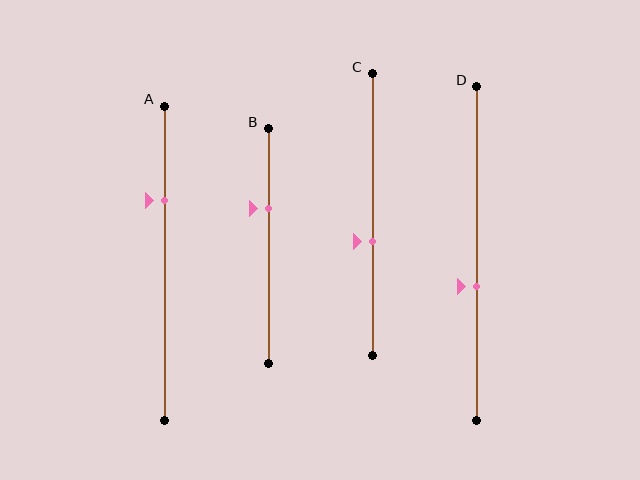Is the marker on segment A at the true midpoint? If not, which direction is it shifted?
No, the marker on segment A is shifted upward by about 20% of the segment length.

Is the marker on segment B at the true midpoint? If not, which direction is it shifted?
No, the marker on segment B is shifted upward by about 16% of the segment length.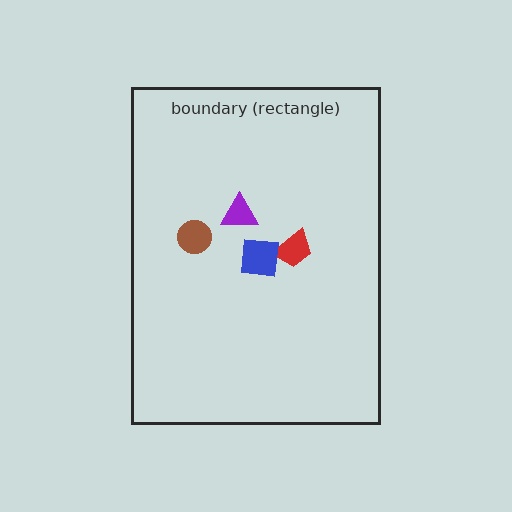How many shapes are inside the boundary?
4 inside, 0 outside.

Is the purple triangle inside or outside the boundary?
Inside.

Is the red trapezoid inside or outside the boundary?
Inside.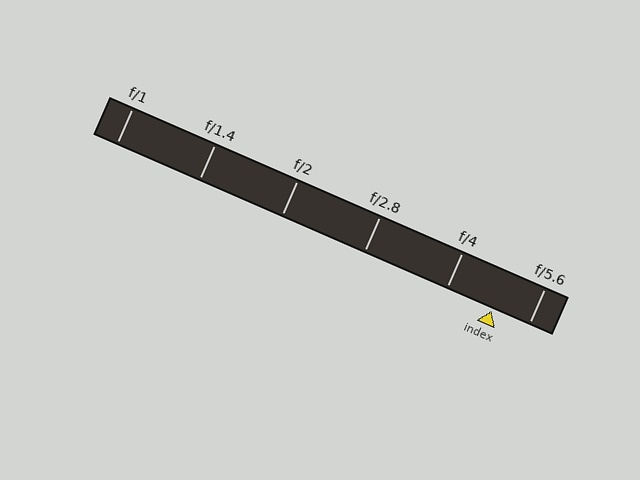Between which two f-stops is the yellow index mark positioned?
The index mark is between f/4 and f/5.6.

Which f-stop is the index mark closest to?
The index mark is closest to f/5.6.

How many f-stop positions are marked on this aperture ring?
There are 6 f-stop positions marked.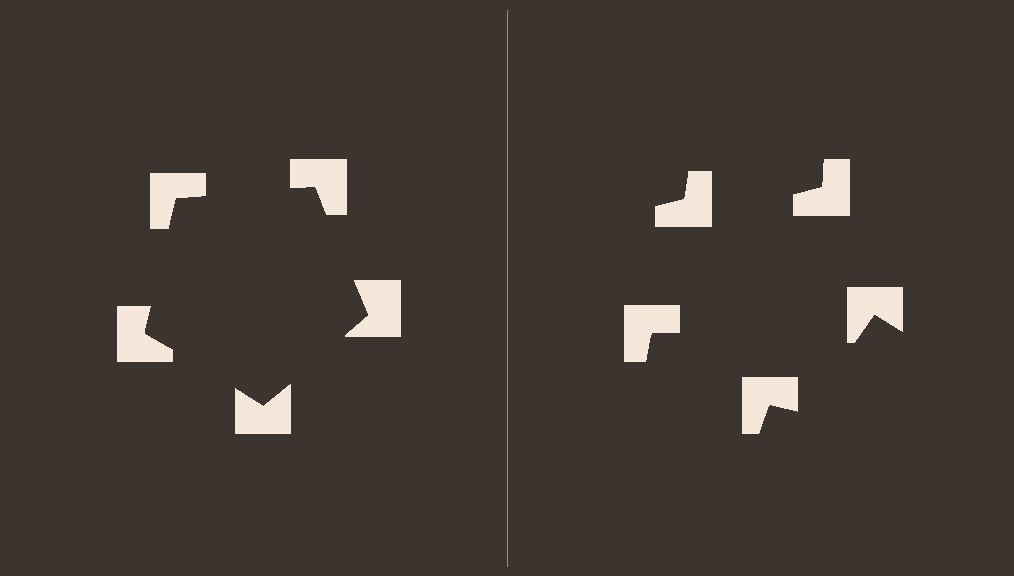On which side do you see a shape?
An illusory pentagon appears on the left side. On the right side the wedge cuts are rotated, so no coherent shape forms.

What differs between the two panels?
The notched squares are positioned identically on both sides; only the wedge orientations differ. On the left they align to a pentagon; on the right they are misaligned.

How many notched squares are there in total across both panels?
10 — 5 on each side.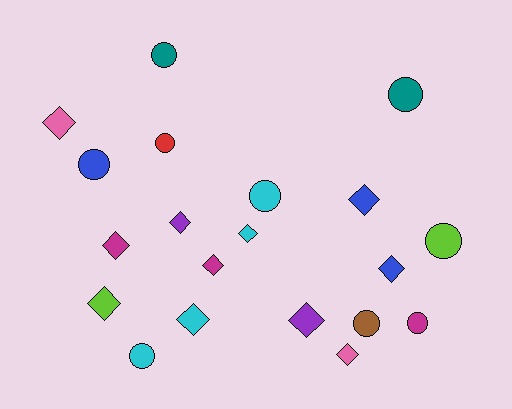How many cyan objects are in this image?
There are 4 cyan objects.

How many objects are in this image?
There are 20 objects.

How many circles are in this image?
There are 9 circles.